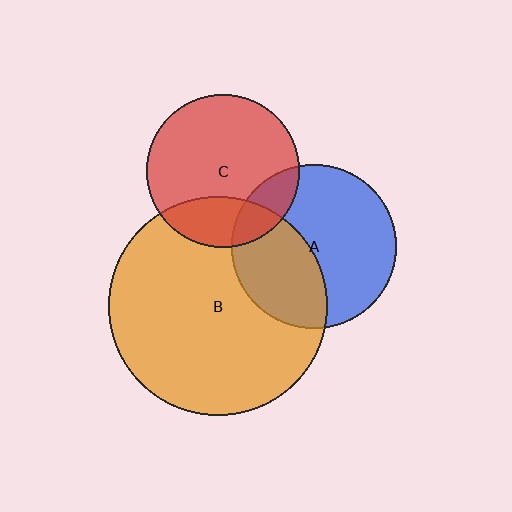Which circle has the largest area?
Circle B (orange).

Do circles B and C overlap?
Yes.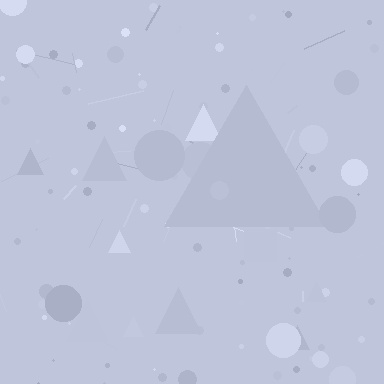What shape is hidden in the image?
A triangle is hidden in the image.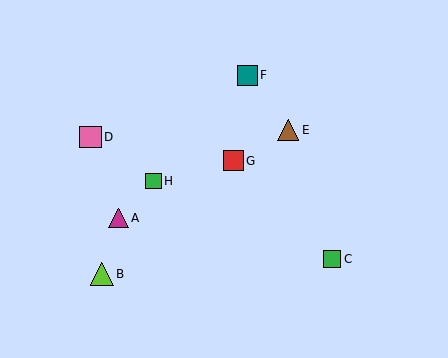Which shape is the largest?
The lime triangle (labeled B) is the largest.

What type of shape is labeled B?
Shape B is a lime triangle.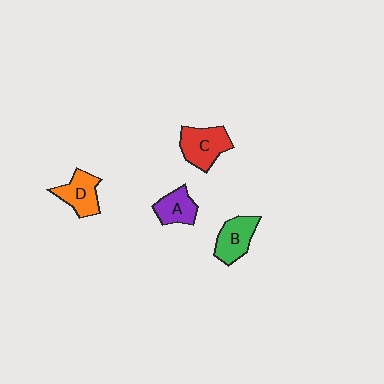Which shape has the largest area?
Shape C (red).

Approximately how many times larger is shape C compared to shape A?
Approximately 1.4 times.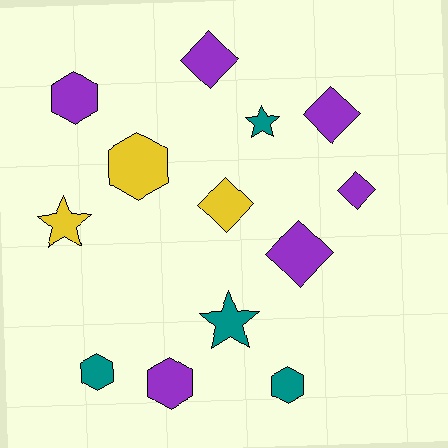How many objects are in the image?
There are 13 objects.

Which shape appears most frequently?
Diamond, with 5 objects.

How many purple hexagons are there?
There are 2 purple hexagons.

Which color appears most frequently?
Purple, with 6 objects.